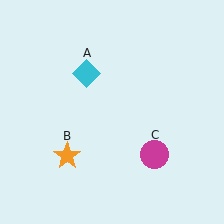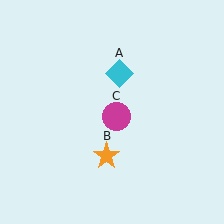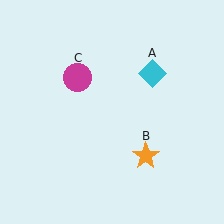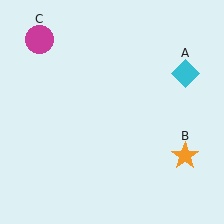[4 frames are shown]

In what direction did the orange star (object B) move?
The orange star (object B) moved right.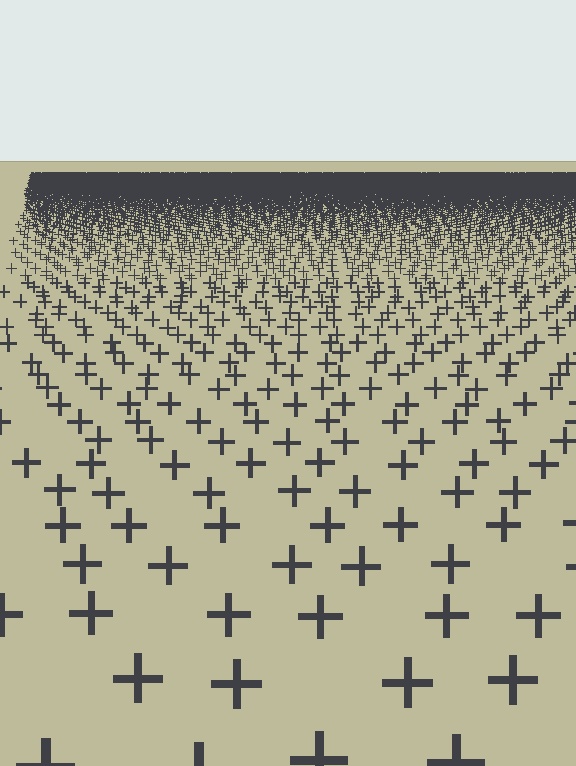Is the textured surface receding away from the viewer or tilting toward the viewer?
The surface is receding away from the viewer. Texture elements get smaller and denser toward the top.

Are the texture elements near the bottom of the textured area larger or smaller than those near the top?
Larger. Near the bottom, elements are closer to the viewer and appear at a bigger on-screen size.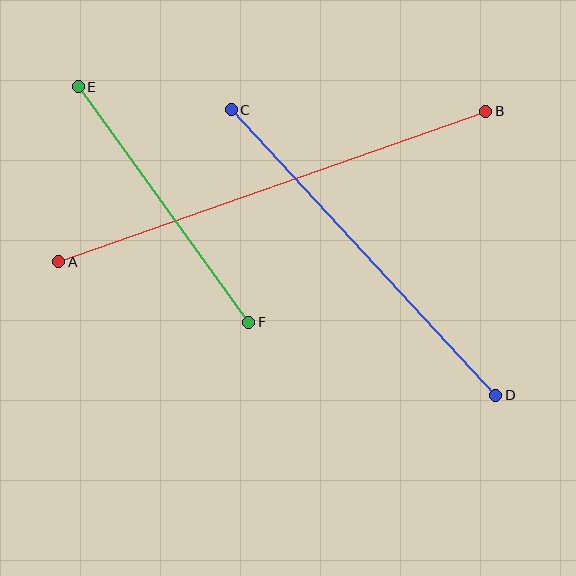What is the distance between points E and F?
The distance is approximately 291 pixels.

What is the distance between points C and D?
The distance is approximately 389 pixels.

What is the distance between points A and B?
The distance is approximately 453 pixels.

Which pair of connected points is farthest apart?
Points A and B are farthest apart.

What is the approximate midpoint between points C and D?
The midpoint is at approximately (363, 253) pixels.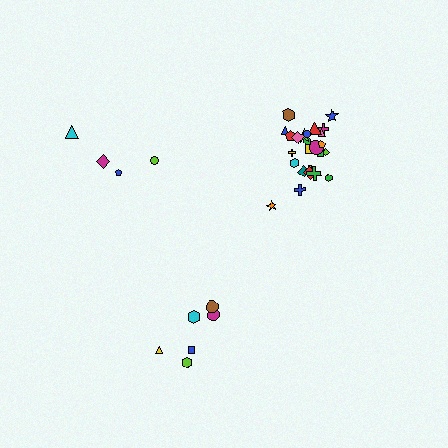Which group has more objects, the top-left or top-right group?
The top-right group.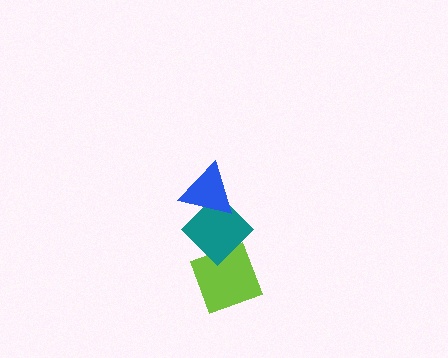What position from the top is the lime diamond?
The lime diamond is 3rd from the top.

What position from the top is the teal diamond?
The teal diamond is 2nd from the top.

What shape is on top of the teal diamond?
The blue triangle is on top of the teal diamond.